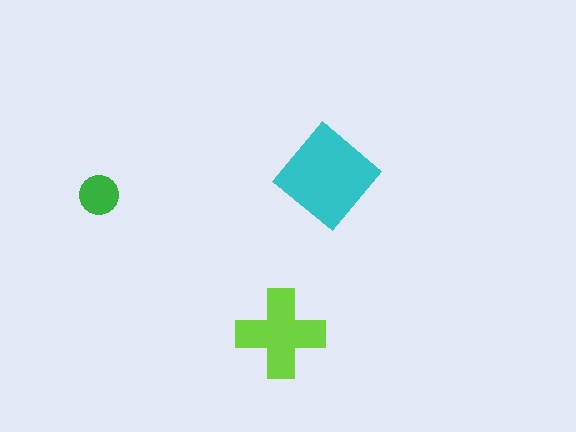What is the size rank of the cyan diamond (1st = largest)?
1st.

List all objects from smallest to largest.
The green circle, the lime cross, the cyan diamond.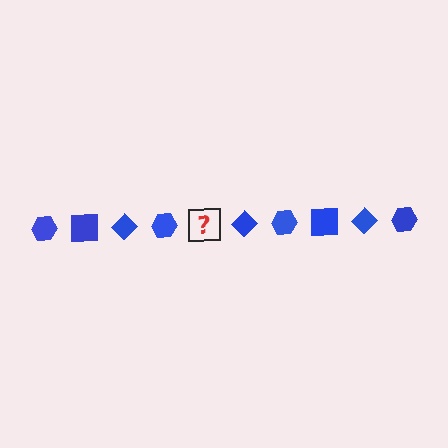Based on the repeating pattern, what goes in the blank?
The blank should be a blue square.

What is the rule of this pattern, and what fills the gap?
The rule is that the pattern cycles through hexagon, square, diamond shapes in blue. The gap should be filled with a blue square.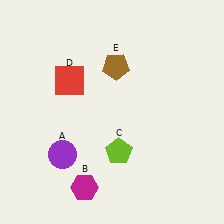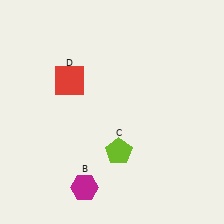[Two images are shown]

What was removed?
The brown pentagon (E), the purple circle (A) were removed in Image 2.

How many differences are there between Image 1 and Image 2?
There are 2 differences between the two images.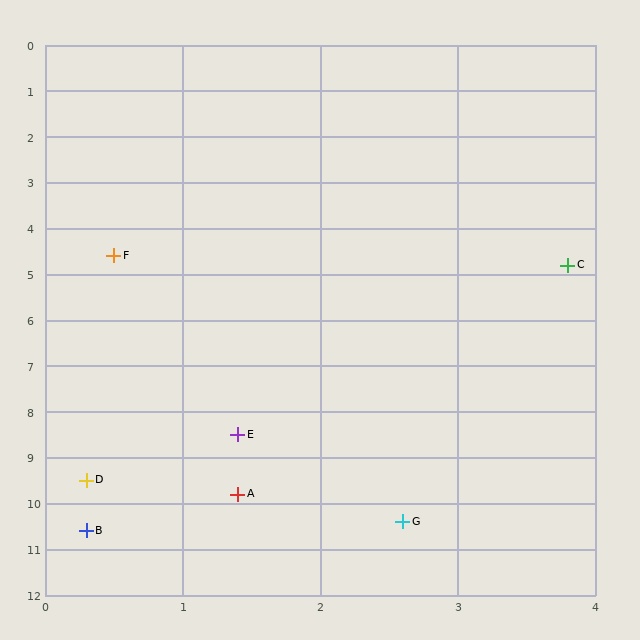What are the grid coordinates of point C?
Point C is at approximately (3.8, 4.8).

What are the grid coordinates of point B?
Point B is at approximately (0.3, 10.6).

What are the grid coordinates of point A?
Point A is at approximately (1.4, 9.8).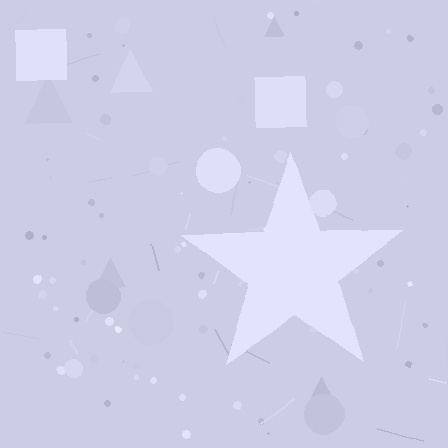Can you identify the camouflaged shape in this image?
The camouflaged shape is a star.